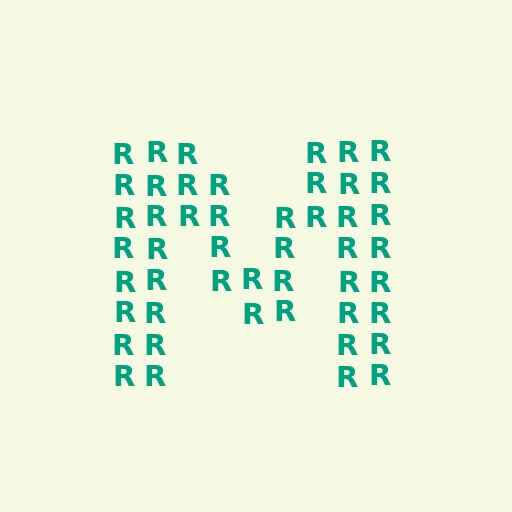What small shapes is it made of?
It is made of small letter R's.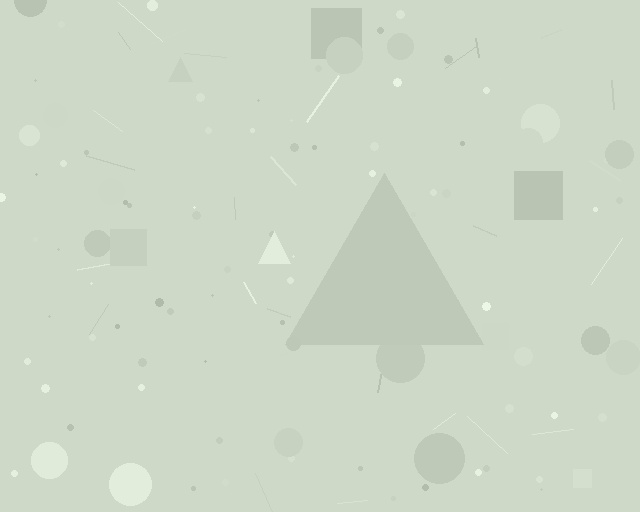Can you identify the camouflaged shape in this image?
The camouflaged shape is a triangle.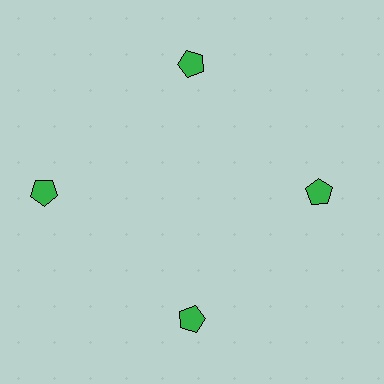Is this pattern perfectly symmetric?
No. The 4 green pentagons are arranged in a ring, but one element near the 9 o'clock position is pushed outward from the center, breaking the 4-fold rotational symmetry.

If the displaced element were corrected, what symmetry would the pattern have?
It would have 4-fold rotational symmetry — the pattern would map onto itself every 90 degrees.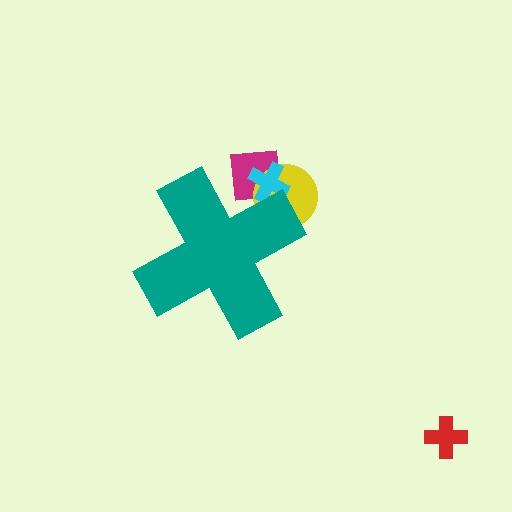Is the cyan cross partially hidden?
Yes, the cyan cross is partially hidden behind the teal cross.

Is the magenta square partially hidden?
Yes, the magenta square is partially hidden behind the teal cross.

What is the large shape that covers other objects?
A teal cross.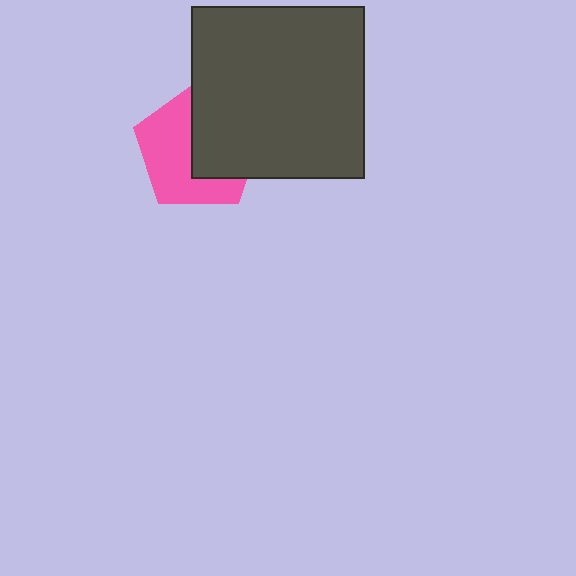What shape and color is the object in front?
The object in front is a dark gray square.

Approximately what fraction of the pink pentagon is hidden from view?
Roughly 46% of the pink pentagon is hidden behind the dark gray square.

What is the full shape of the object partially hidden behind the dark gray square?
The partially hidden object is a pink pentagon.